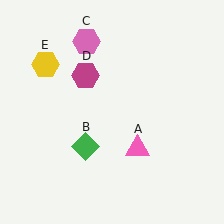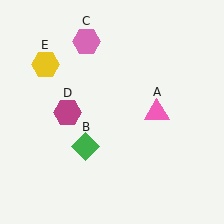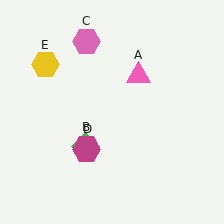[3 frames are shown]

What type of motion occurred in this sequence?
The pink triangle (object A), magenta hexagon (object D) rotated counterclockwise around the center of the scene.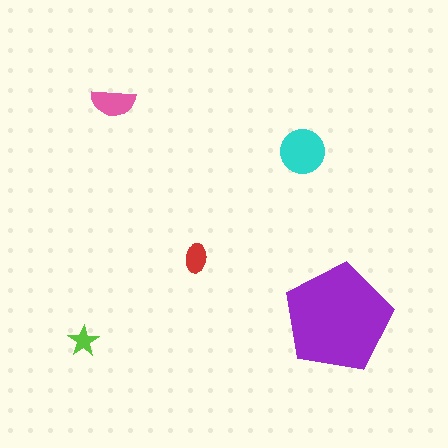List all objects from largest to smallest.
The purple pentagon, the cyan circle, the pink semicircle, the red ellipse, the lime star.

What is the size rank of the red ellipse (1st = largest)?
4th.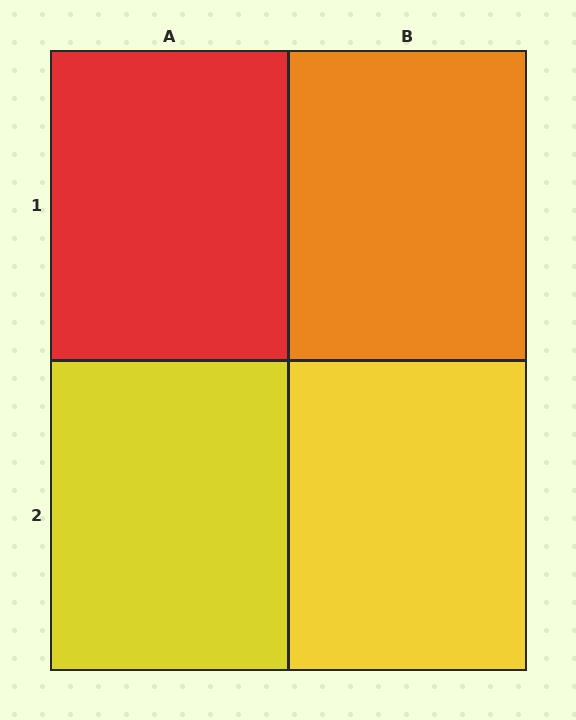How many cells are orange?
1 cell is orange.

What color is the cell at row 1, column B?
Orange.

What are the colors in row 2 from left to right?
Yellow, yellow.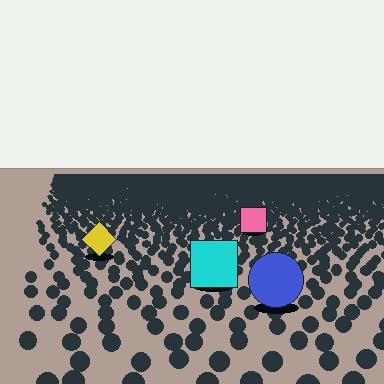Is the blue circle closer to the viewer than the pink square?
Yes. The blue circle is closer — you can tell from the texture gradient: the ground texture is coarser near it.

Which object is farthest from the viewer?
The pink square is farthest from the viewer. It appears smaller and the ground texture around it is denser.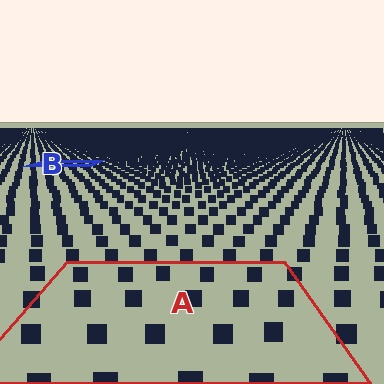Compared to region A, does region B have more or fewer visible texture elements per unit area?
Region B has more texture elements per unit area — they are packed more densely because it is farther away.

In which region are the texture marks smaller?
The texture marks are smaller in region B, because it is farther away.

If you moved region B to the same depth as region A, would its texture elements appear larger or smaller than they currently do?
They would appear larger. At a closer depth, the same texture elements are projected at a bigger on-screen size.